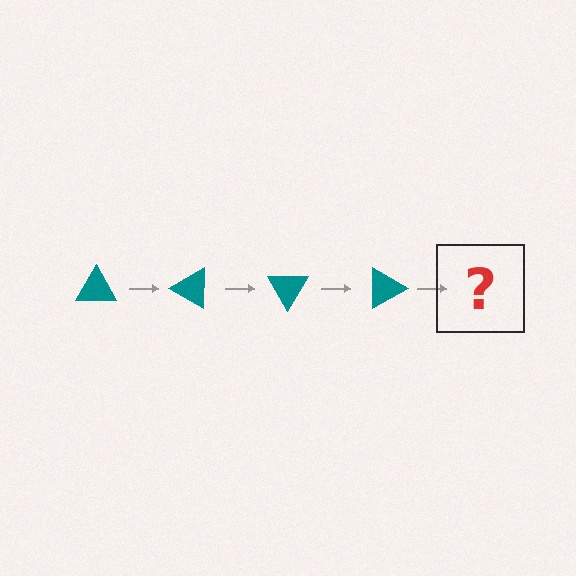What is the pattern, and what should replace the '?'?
The pattern is that the triangle rotates 30 degrees each step. The '?' should be a teal triangle rotated 120 degrees.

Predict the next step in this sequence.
The next step is a teal triangle rotated 120 degrees.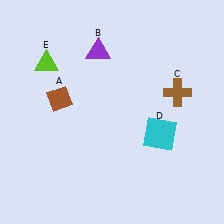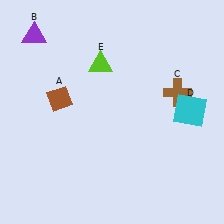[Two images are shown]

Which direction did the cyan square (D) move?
The cyan square (D) moved right.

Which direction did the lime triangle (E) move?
The lime triangle (E) moved right.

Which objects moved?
The objects that moved are: the purple triangle (B), the cyan square (D), the lime triangle (E).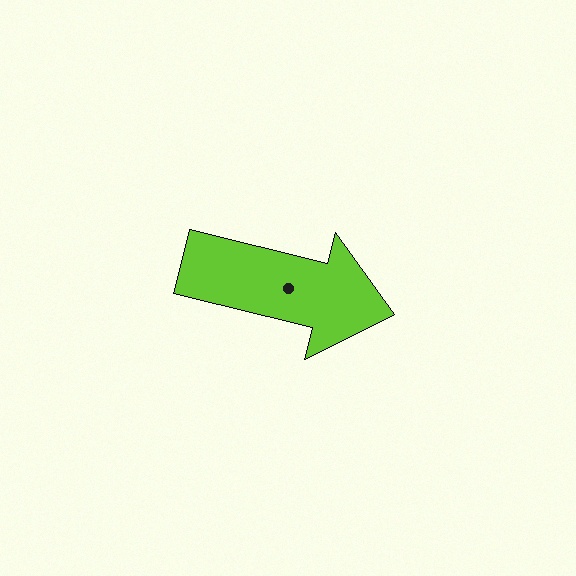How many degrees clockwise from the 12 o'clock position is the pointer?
Approximately 104 degrees.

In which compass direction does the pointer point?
East.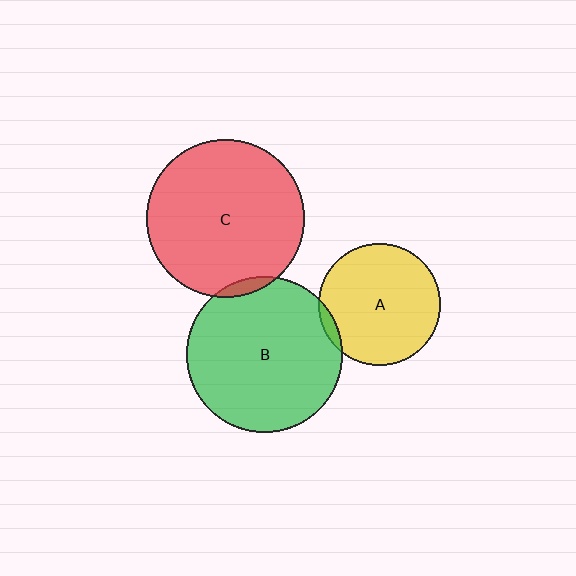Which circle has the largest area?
Circle C (red).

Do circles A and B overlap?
Yes.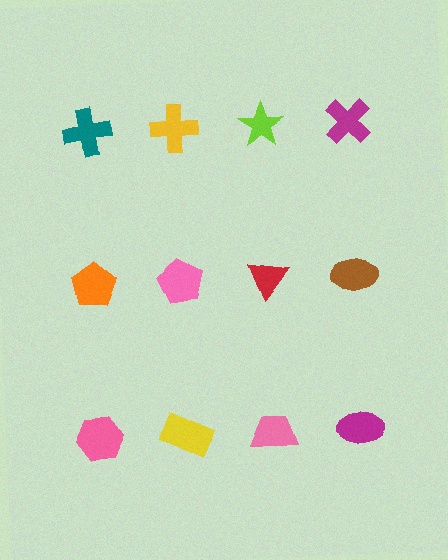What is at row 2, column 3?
A red triangle.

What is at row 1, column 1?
A teal cross.